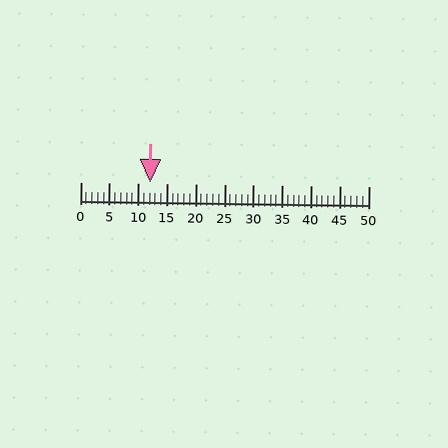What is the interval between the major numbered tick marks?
The major tick marks are spaced 5 units apart.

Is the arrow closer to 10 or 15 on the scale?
The arrow is closer to 10.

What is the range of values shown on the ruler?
The ruler shows values from 0 to 50.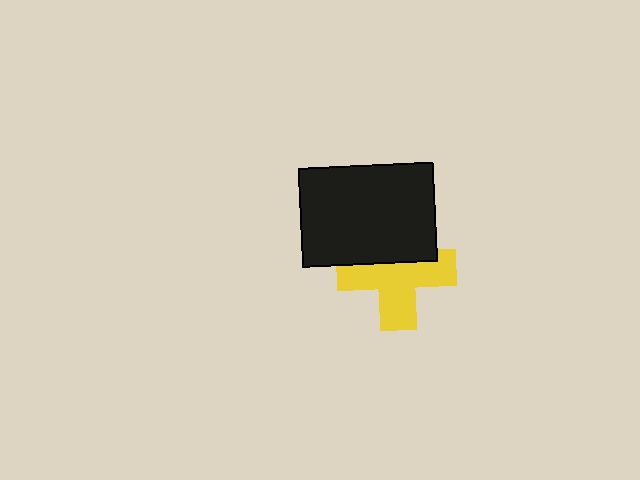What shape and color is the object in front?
The object in front is a black rectangle.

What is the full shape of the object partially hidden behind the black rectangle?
The partially hidden object is a yellow cross.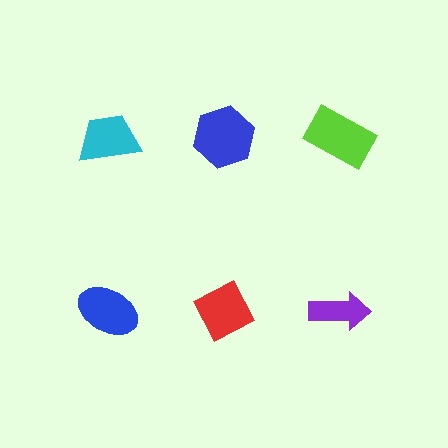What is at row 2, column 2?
A red diamond.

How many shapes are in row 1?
3 shapes.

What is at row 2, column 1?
A blue ellipse.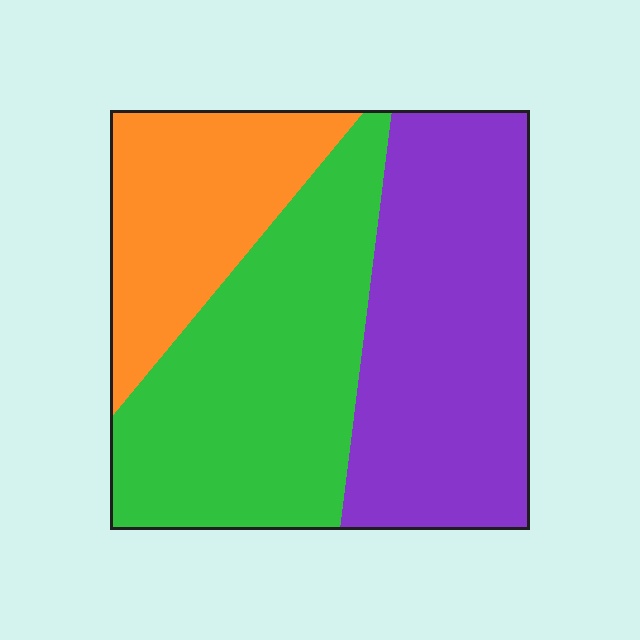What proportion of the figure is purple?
Purple covers roughly 40% of the figure.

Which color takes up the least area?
Orange, at roughly 20%.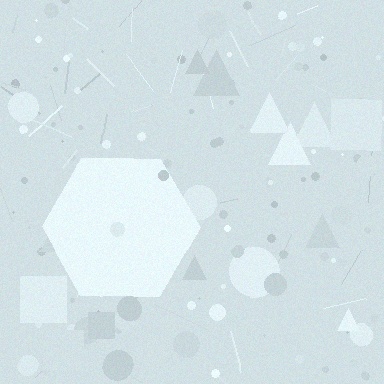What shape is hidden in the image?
A hexagon is hidden in the image.